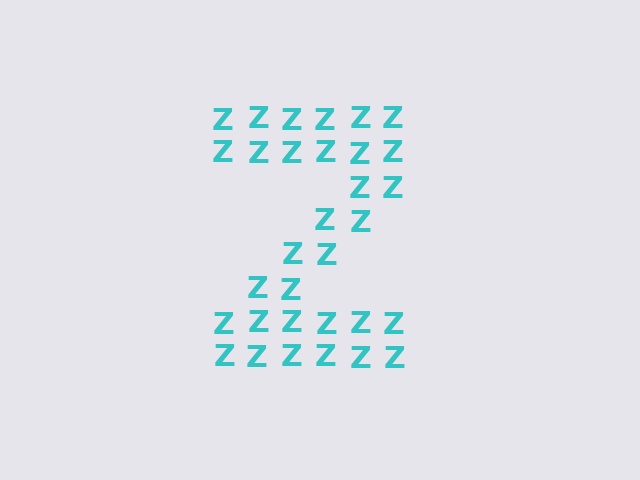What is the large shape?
The large shape is the letter Z.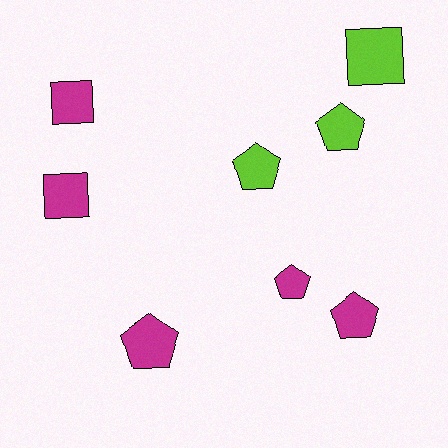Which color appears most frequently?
Magenta, with 5 objects.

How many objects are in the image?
There are 8 objects.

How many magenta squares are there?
There are 2 magenta squares.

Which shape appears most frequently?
Pentagon, with 5 objects.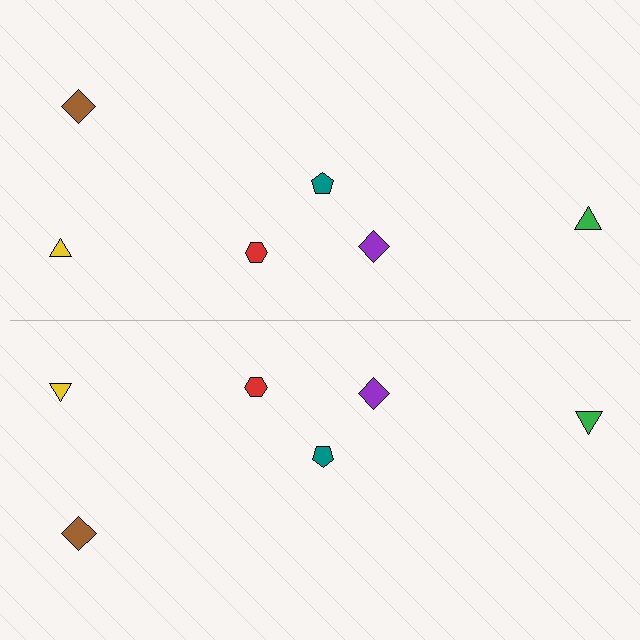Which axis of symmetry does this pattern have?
The pattern has a horizontal axis of symmetry running through the center of the image.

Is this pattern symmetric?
Yes, this pattern has bilateral (reflection) symmetry.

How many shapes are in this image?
There are 12 shapes in this image.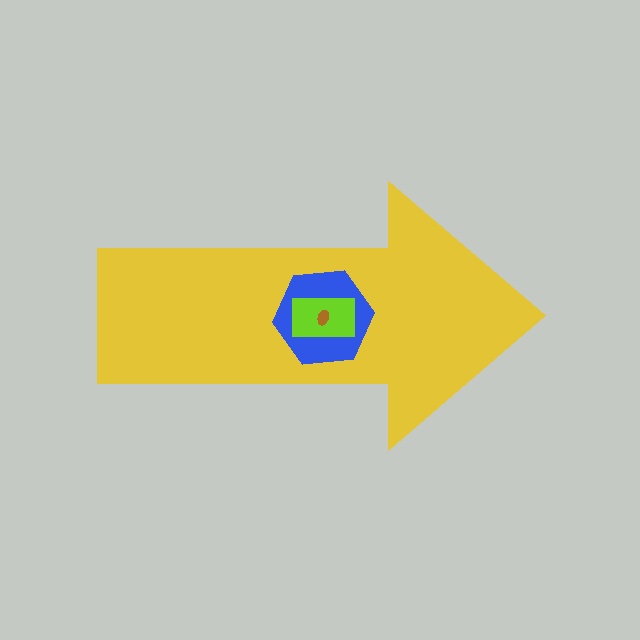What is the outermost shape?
The yellow arrow.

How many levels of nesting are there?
4.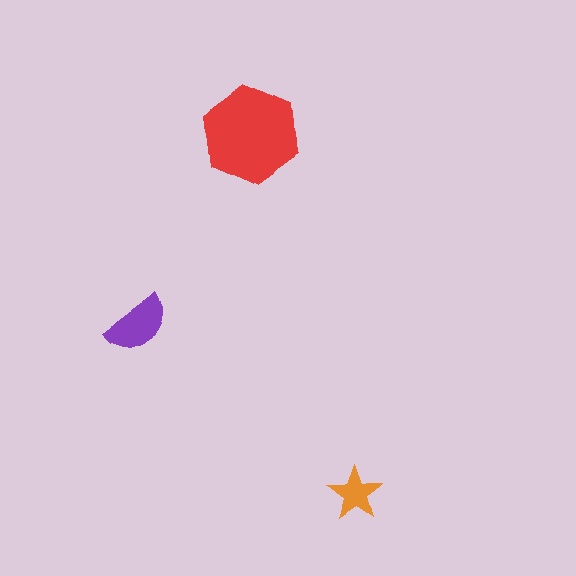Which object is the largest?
The red hexagon.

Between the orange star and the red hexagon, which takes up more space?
The red hexagon.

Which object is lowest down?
The orange star is bottommost.